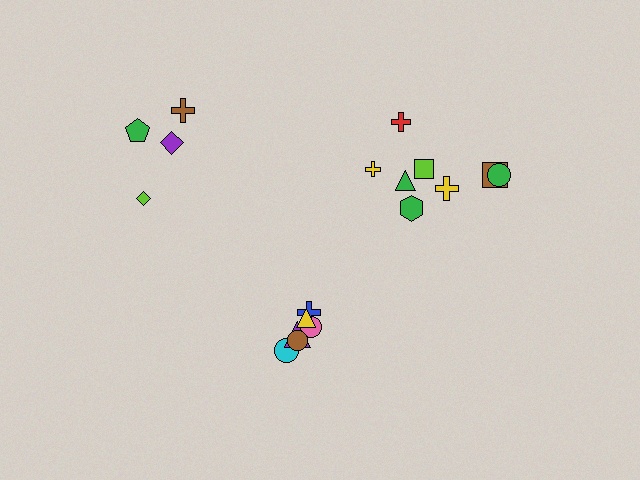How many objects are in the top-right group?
There are 8 objects.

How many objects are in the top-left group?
There are 4 objects.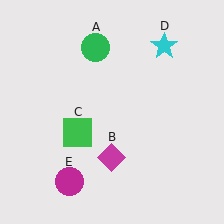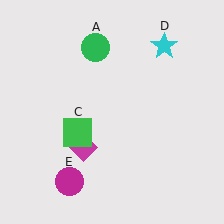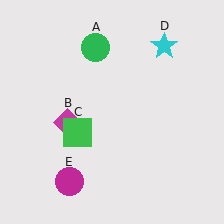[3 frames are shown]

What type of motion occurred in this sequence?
The magenta diamond (object B) rotated clockwise around the center of the scene.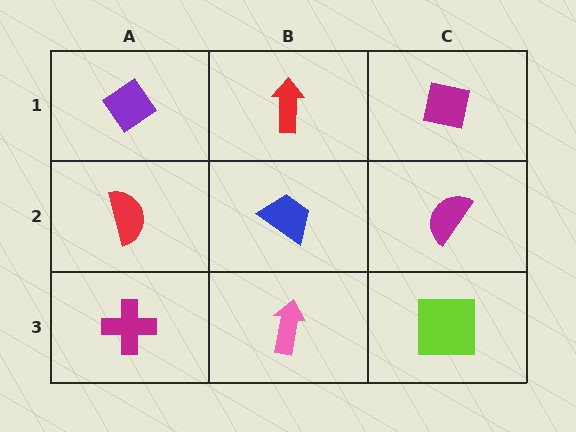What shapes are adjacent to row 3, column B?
A blue trapezoid (row 2, column B), a magenta cross (row 3, column A), a lime square (row 3, column C).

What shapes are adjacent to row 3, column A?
A red semicircle (row 2, column A), a pink arrow (row 3, column B).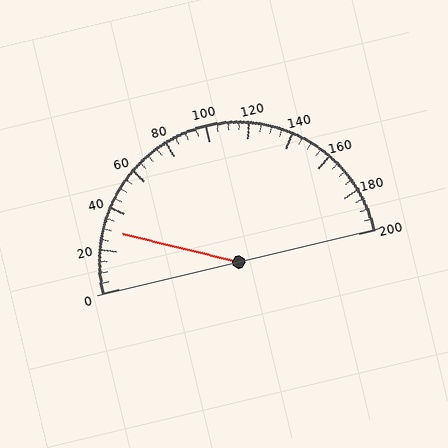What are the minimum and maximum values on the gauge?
The gauge ranges from 0 to 200.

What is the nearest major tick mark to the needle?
The nearest major tick mark is 40.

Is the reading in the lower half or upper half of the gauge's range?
The reading is in the lower half of the range (0 to 200).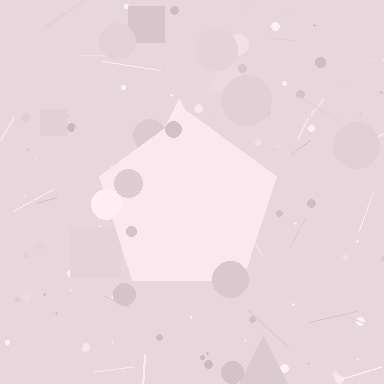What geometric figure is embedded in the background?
A pentagon is embedded in the background.